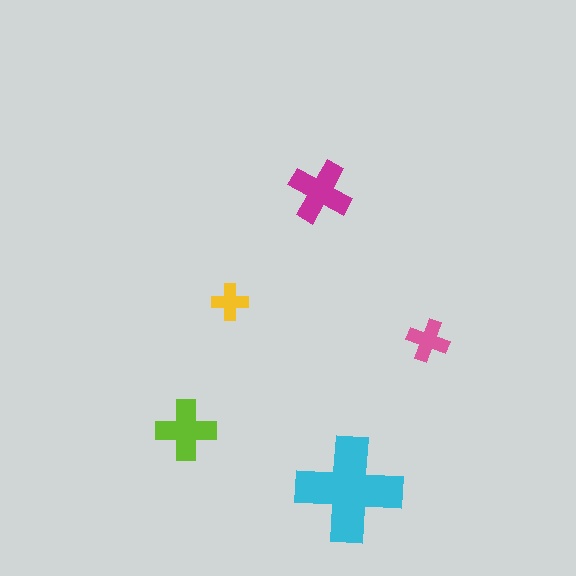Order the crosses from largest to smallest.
the cyan one, the magenta one, the lime one, the pink one, the yellow one.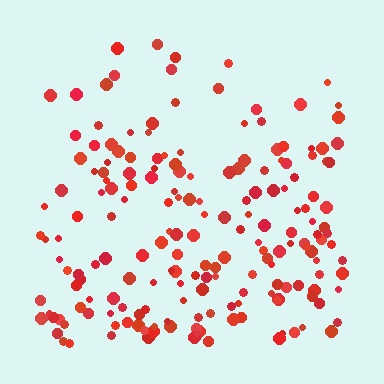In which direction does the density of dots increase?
From top to bottom, with the bottom side densest.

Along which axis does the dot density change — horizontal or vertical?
Vertical.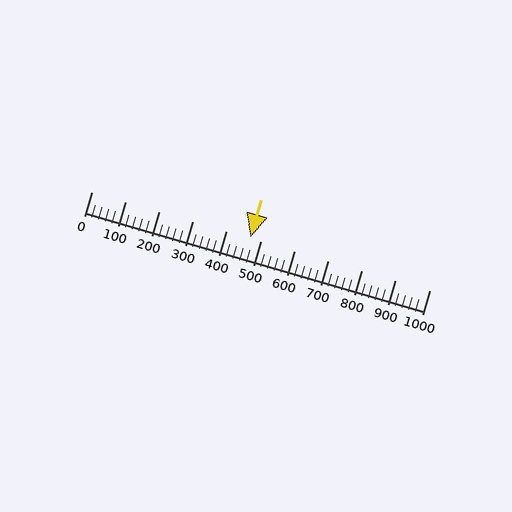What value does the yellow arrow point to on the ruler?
The yellow arrow points to approximately 470.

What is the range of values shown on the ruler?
The ruler shows values from 0 to 1000.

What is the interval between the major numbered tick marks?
The major tick marks are spaced 100 units apart.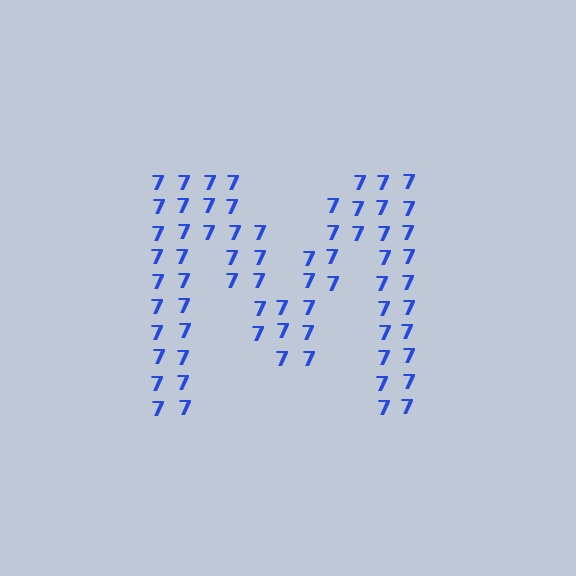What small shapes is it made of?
It is made of small digit 7's.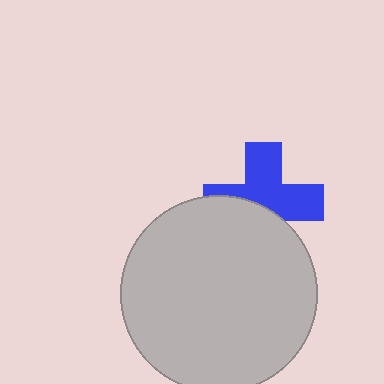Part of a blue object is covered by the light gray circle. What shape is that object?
It is a cross.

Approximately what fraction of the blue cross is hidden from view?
Roughly 41% of the blue cross is hidden behind the light gray circle.